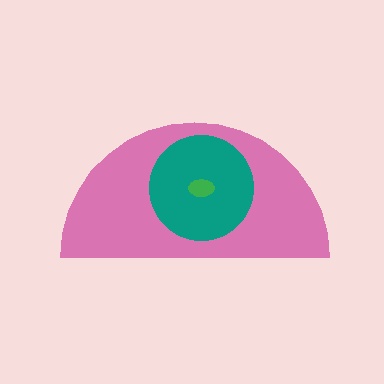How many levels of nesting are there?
3.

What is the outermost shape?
The pink semicircle.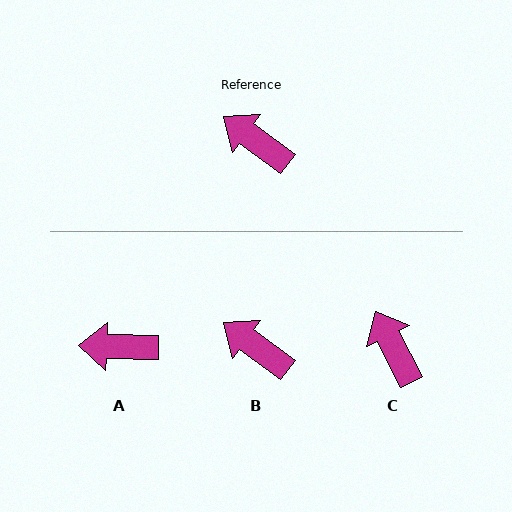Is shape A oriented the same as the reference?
No, it is off by about 35 degrees.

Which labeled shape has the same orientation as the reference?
B.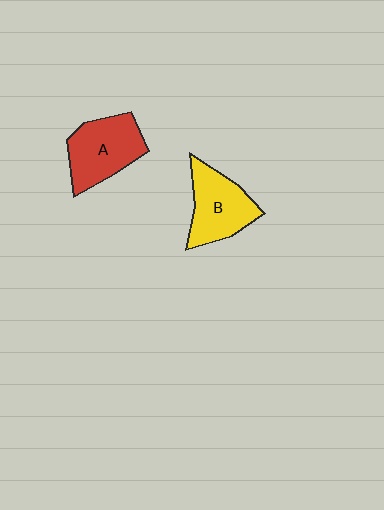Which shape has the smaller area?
Shape B (yellow).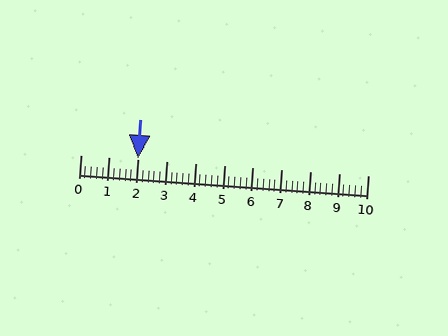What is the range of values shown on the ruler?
The ruler shows values from 0 to 10.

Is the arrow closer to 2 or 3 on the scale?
The arrow is closer to 2.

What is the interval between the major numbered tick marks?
The major tick marks are spaced 1 units apart.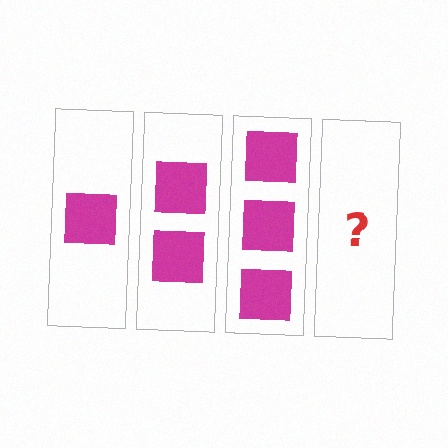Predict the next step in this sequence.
The next step is 4 squares.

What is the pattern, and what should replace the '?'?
The pattern is that each step adds one more square. The '?' should be 4 squares.